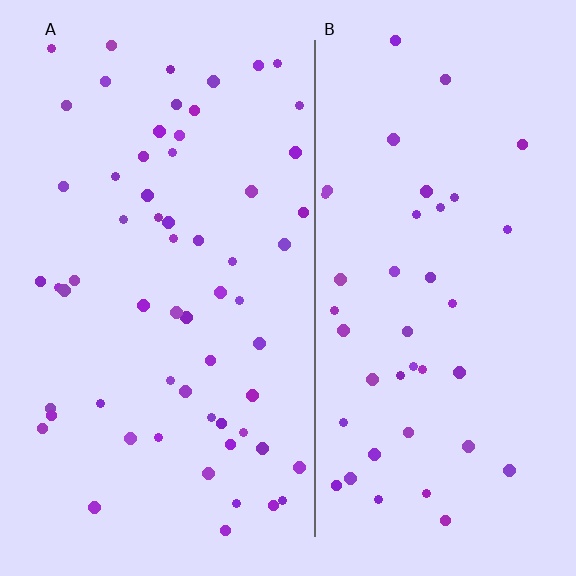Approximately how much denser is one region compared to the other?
Approximately 1.5× — region A over region B.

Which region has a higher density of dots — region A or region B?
A (the left).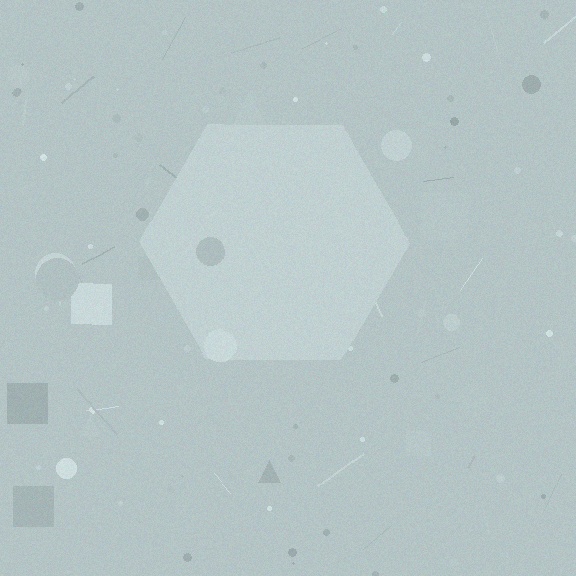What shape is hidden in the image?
A hexagon is hidden in the image.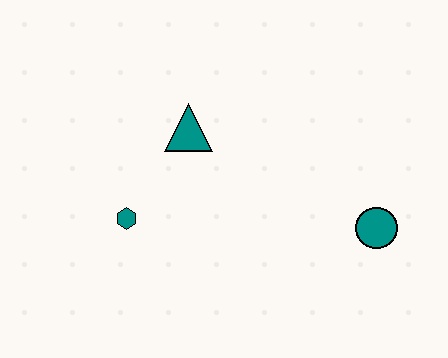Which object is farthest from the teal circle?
The teal hexagon is farthest from the teal circle.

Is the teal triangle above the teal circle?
Yes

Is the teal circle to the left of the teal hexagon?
No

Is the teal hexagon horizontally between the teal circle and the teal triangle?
No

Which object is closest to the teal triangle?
The teal hexagon is closest to the teal triangle.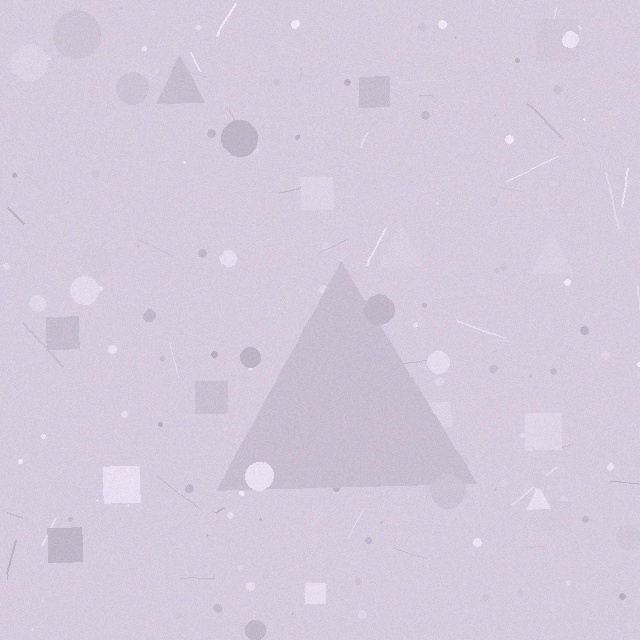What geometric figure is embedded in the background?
A triangle is embedded in the background.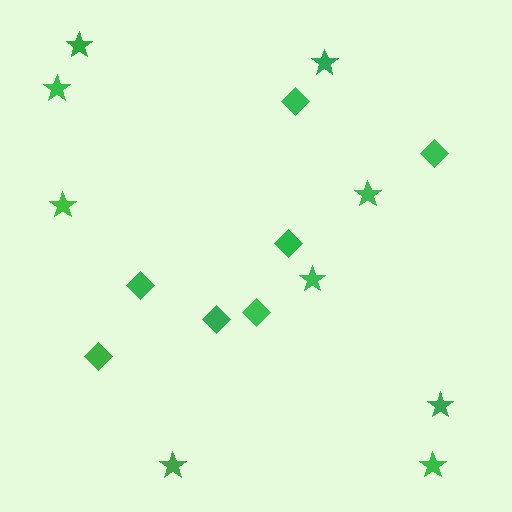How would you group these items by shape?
There are 2 groups: one group of diamonds (7) and one group of stars (9).